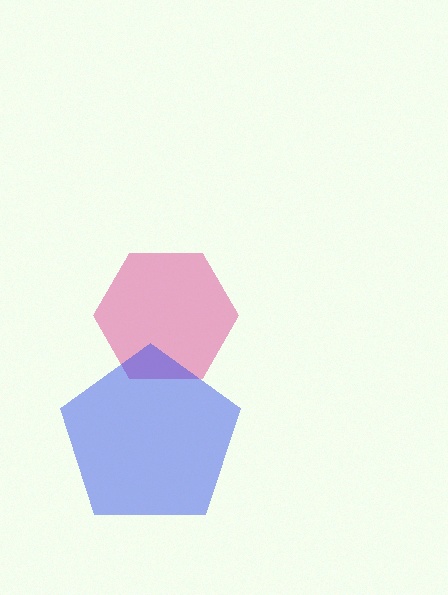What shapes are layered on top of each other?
The layered shapes are: a magenta hexagon, a blue pentagon.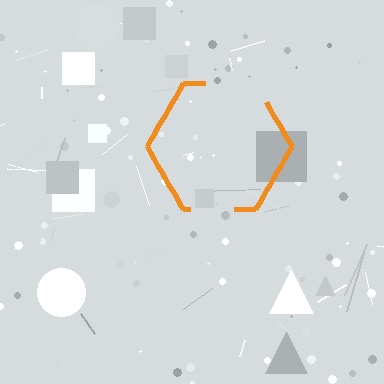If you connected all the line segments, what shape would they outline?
They would outline a hexagon.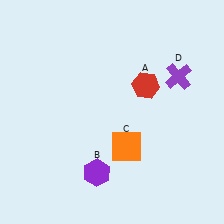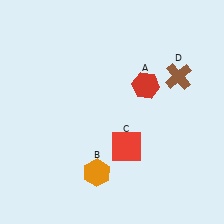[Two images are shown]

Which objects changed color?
B changed from purple to orange. C changed from orange to red. D changed from purple to brown.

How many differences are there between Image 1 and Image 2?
There are 3 differences between the two images.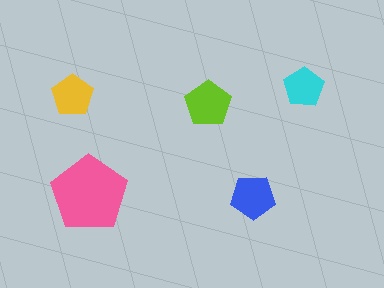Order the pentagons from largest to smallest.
the pink one, the lime one, the blue one, the yellow one, the cyan one.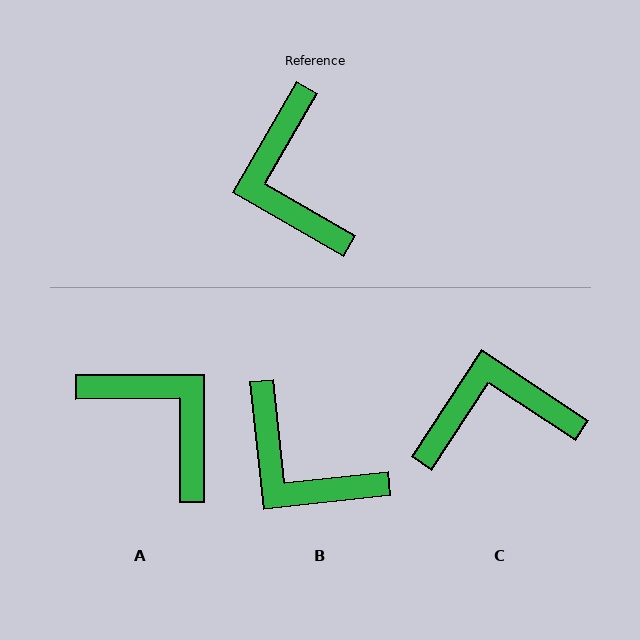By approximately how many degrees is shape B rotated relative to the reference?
Approximately 36 degrees counter-clockwise.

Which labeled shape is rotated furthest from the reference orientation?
A, about 150 degrees away.